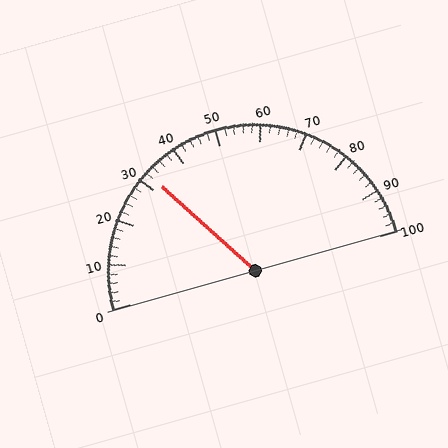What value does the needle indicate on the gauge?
The needle indicates approximately 32.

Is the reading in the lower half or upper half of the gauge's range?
The reading is in the lower half of the range (0 to 100).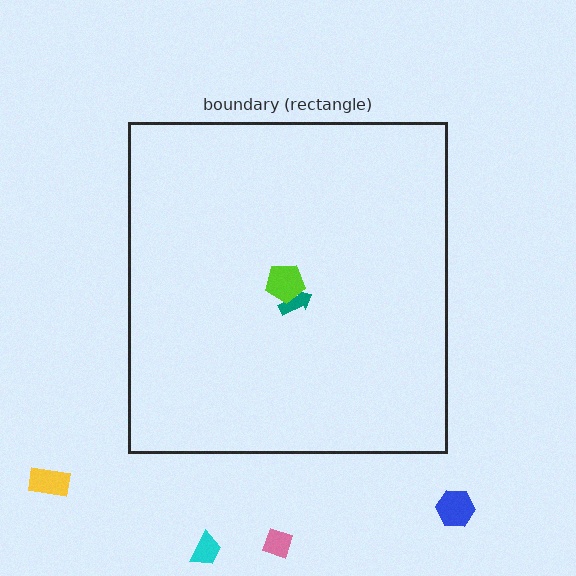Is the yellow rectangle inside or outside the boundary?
Outside.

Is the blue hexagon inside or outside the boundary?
Outside.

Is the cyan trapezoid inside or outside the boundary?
Outside.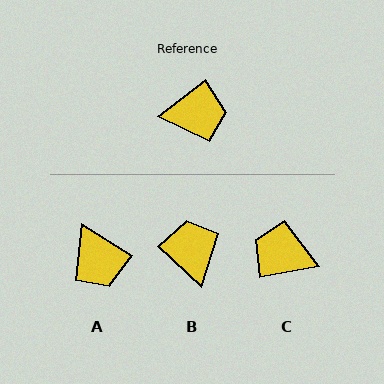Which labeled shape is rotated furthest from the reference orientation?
C, about 154 degrees away.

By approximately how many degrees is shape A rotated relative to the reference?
Approximately 69 degrees clockwise.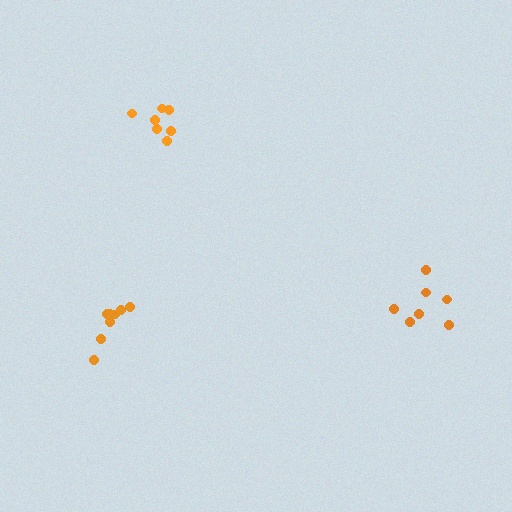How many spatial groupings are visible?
There are 3 spatial groupings.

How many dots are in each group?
Group 1: 7 dots, Group 2: 9 dots, Group 3: 7 dots (23 total).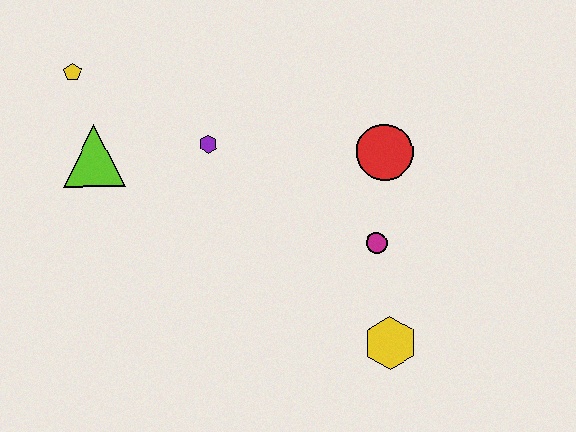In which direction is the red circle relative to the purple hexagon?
The red circle is to the right of the purple hexagon.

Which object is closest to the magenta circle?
The red circle is closest to the magenta circle.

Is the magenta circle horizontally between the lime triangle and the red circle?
Yes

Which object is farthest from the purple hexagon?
The yellow hexagon is farthest from the purple hexagon.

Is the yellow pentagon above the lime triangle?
Yes